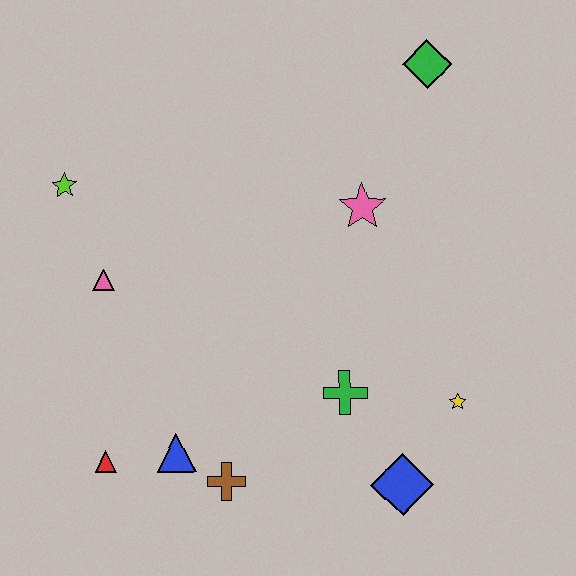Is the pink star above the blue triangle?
Yes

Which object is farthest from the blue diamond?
The lime star is farthest from the blue diamond.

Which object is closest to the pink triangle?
The lime star is closest to the pink triangle.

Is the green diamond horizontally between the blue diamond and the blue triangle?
No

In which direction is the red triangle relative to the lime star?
The red triangle is below the lime star.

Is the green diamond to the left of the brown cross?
No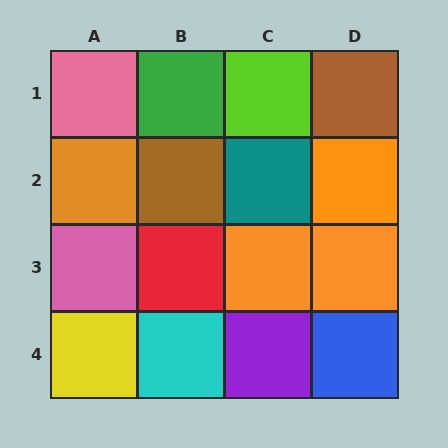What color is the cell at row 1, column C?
Lime.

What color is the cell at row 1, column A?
Pink.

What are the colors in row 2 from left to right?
Orange, brown, teal, orange.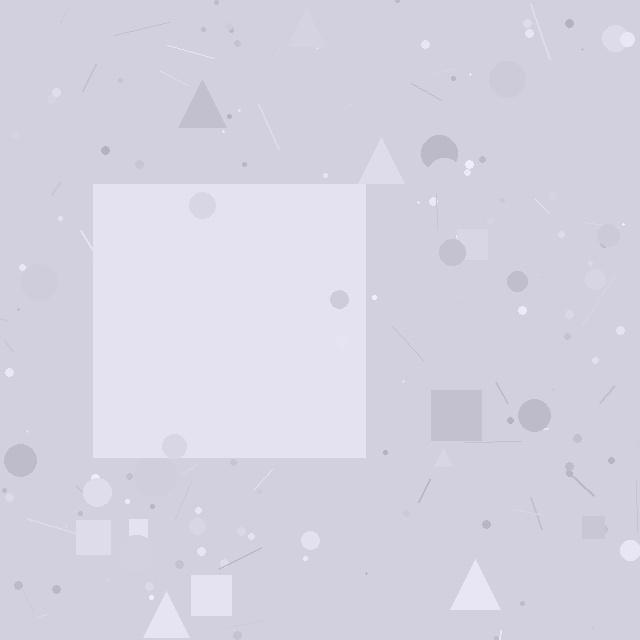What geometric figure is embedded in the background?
A square is embedded in the background.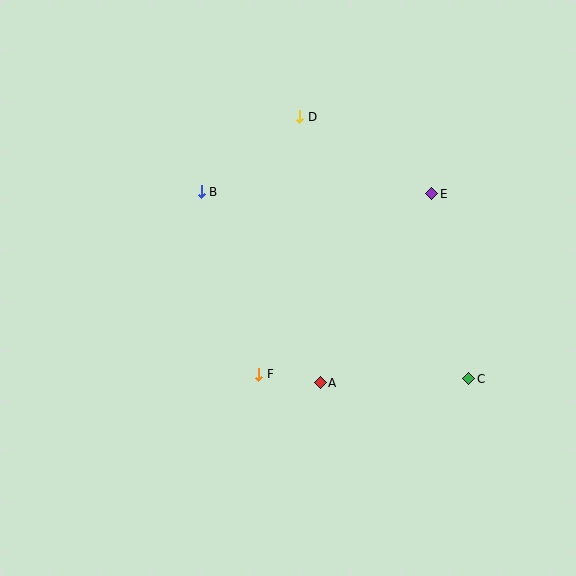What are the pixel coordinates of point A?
Point A is at (320, 383).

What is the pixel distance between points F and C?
The distance between F and C is 210 pixels.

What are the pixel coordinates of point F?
Point F is at (258, 374).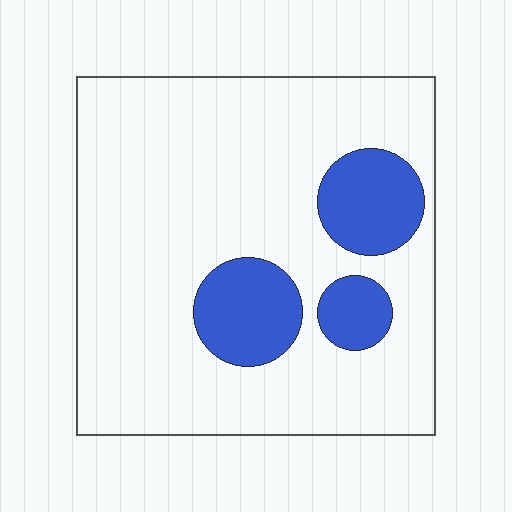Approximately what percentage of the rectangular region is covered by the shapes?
Approximately 20%.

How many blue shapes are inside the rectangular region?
3.